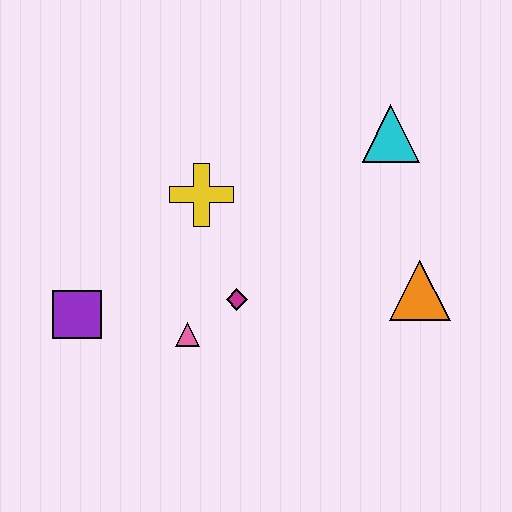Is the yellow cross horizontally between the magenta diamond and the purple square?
Yes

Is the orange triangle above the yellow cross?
No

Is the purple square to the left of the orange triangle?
Yes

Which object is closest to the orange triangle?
The cyan triangle is closest to the orange triangle.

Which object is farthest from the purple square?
The cyan triangle is farthest from the purple square.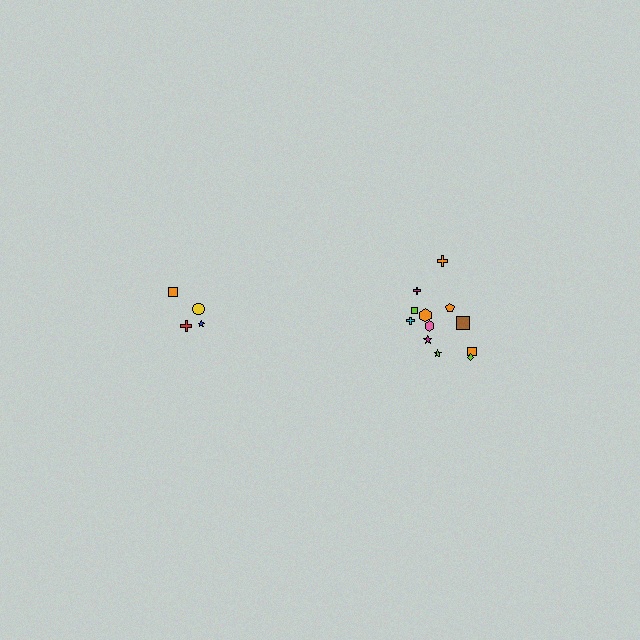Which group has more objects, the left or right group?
The right group.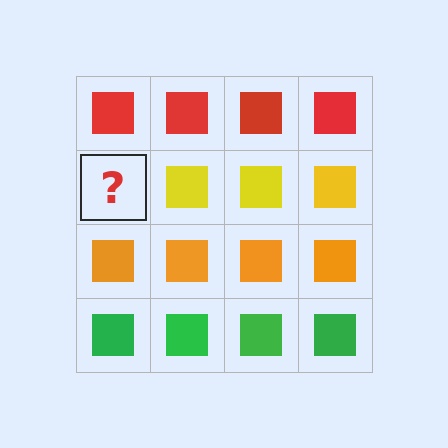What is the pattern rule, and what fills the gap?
The rule is that each row has a consistent color. The gap should be filled with a yellow square.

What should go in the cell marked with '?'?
The missing cell should contain a yellow square.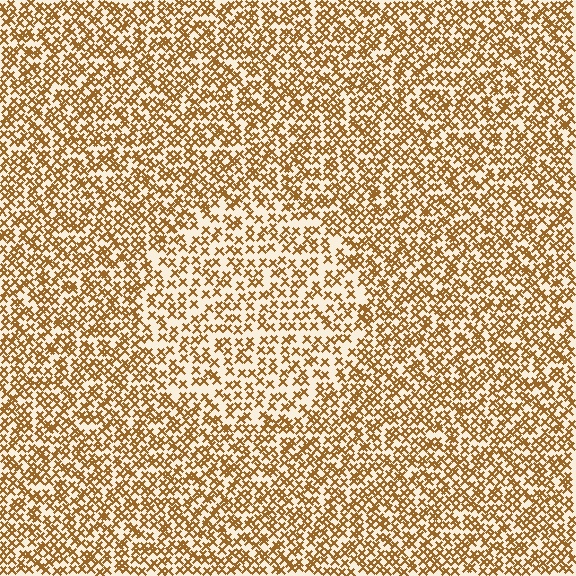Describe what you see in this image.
The image contains small brown elements arranged at two different densities. A circle-shaped region is visible where the elements are less densely packed than the surrounding area.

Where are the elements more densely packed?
The elements are more densely packed outside the circle boundary.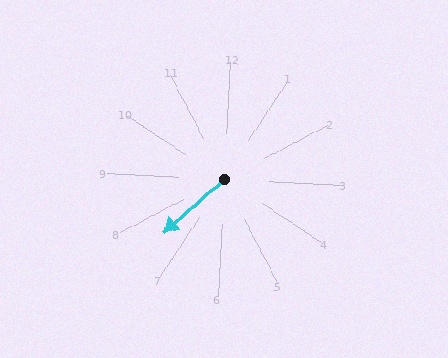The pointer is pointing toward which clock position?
Roughly 8 o'clock.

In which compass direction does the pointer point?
Southwest.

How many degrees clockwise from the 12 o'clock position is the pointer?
Approximately 226 degrees.